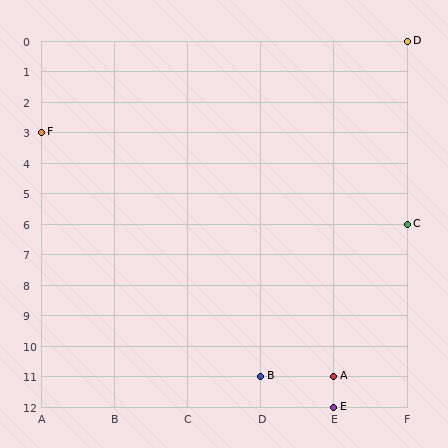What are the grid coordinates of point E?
Point E is at grid coordinates (E, 12).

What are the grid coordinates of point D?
Point D is at grid coordinates (F, 0).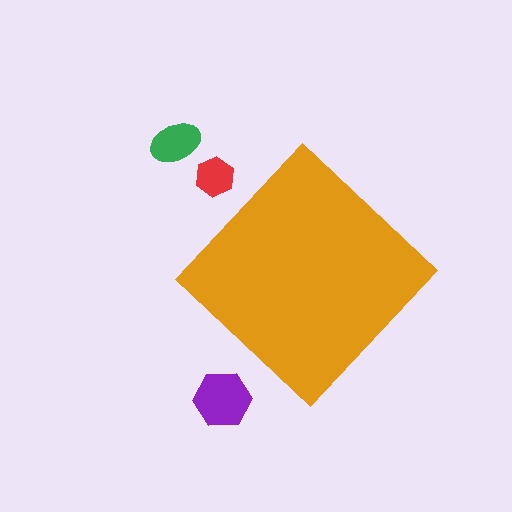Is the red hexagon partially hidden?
No, the red hexagon is fully visible.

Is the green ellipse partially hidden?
No, the green ellipse is fully visible.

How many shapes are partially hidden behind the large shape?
0 shapes are partially hidden.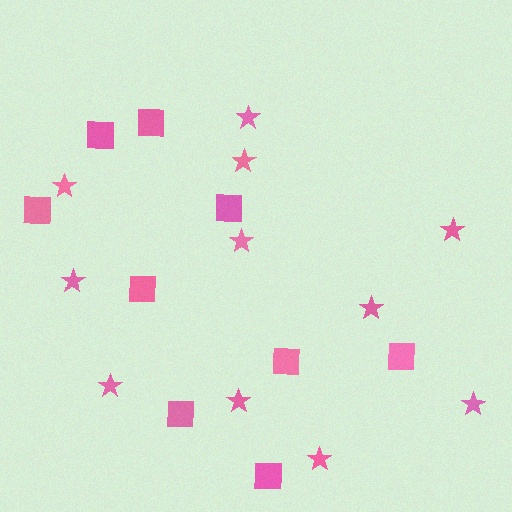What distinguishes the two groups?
There are 2 groups: one group of squares (9) and one group of stars (11).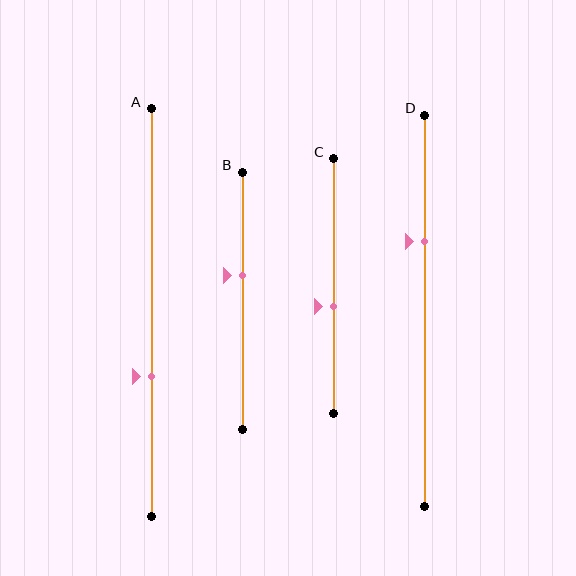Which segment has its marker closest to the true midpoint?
Segment C has its marker closest to the true midpoint.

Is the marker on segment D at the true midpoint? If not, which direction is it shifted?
No, the marker on segment D is shifted upward by about 18% of the segment length.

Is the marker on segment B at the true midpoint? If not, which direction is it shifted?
No, the marker on segment B is shifted upward by about 10% of the segment length.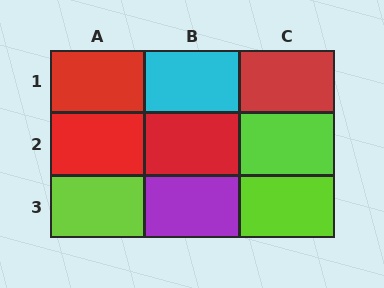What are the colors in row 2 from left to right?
Red, red, lime.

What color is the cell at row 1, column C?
Red.